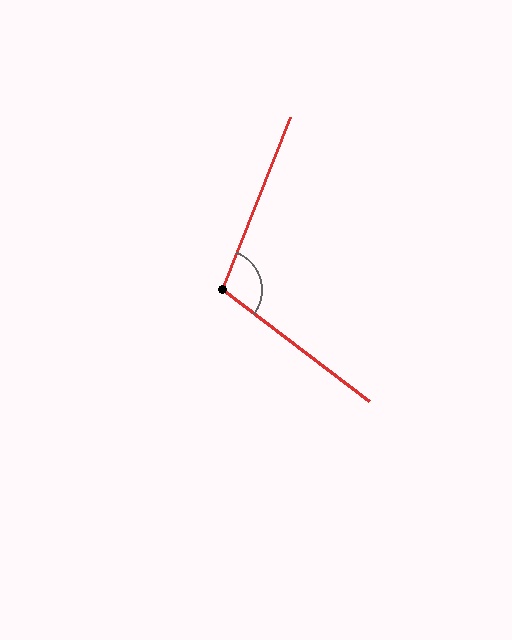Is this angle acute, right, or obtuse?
It is obtuse.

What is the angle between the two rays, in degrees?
Approximately 106 degrees.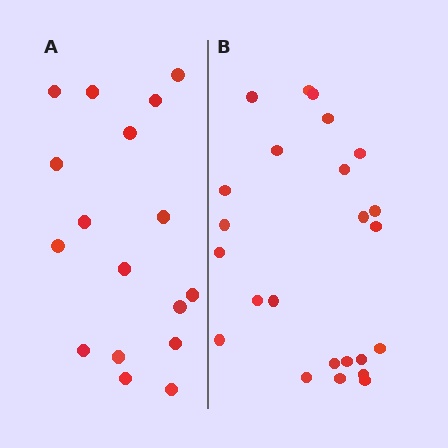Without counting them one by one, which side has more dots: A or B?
Region B (the right region) has more dots.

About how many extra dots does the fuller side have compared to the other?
Region B has roughly 8 or so more dots than region A.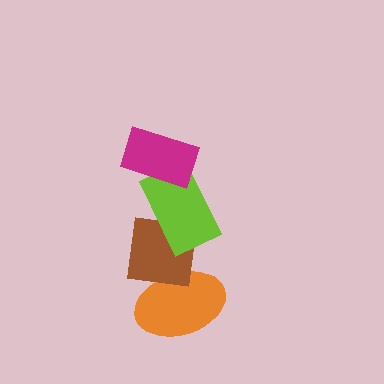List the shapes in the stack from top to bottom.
From top to bottom: the magenta rectangle, the lime rectangle, the brown square, the orange ellipse.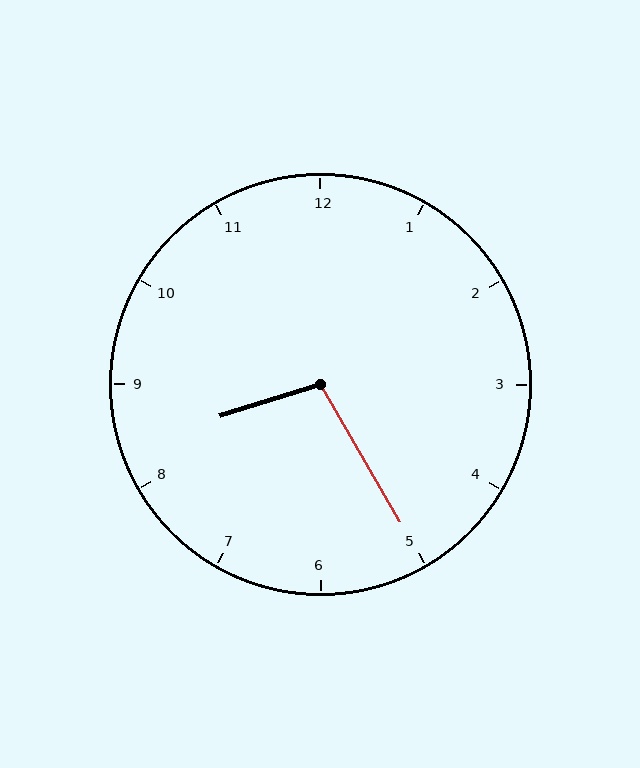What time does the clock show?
8:25.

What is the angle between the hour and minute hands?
Approximately 102 degrees.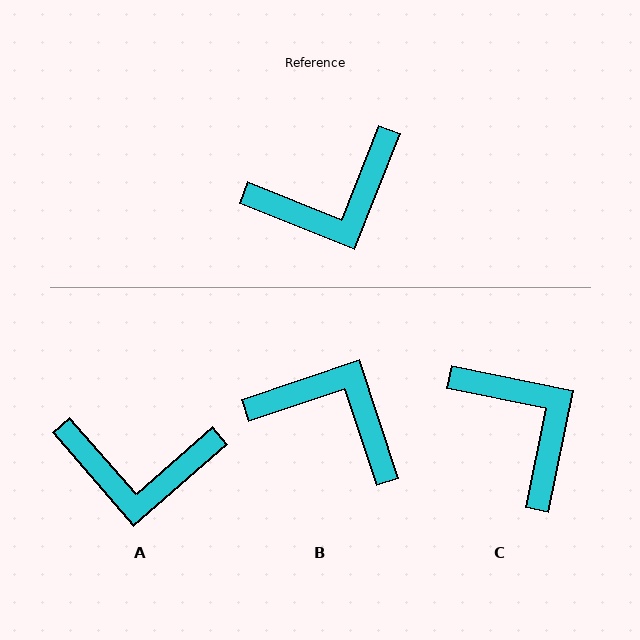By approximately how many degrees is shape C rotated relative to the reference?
Approximately 100 degrees counter-clockwise.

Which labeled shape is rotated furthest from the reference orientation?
B, about 130 degrees away.